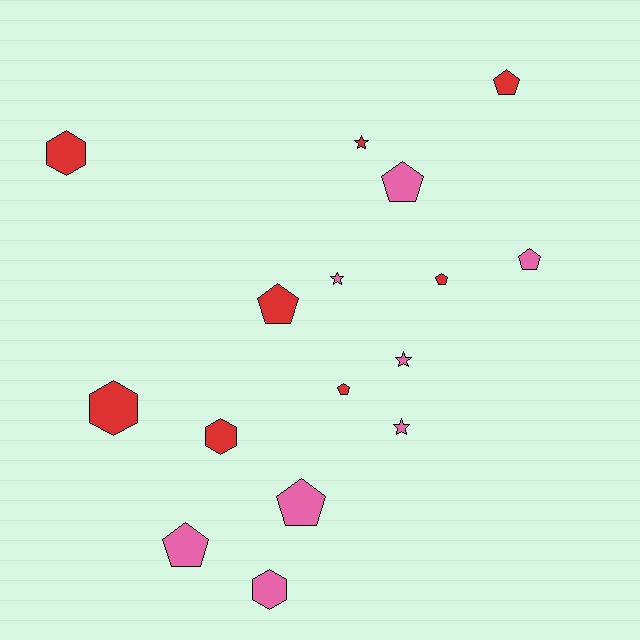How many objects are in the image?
There are 16 objects.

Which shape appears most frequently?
Pentagon, with 8 objects.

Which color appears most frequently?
Pink, with 8 objects.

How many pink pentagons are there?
There are 4 pink pentagons.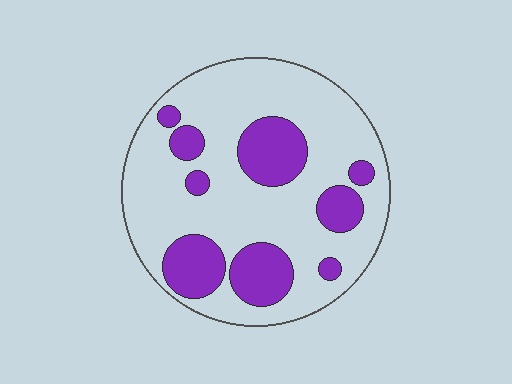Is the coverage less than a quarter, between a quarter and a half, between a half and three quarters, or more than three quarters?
Between a quarter and a half.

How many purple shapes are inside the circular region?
9.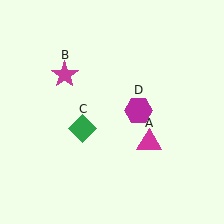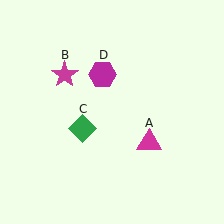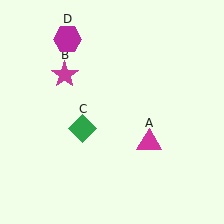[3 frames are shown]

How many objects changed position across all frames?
1 object changed position: magenta hexagon (object D).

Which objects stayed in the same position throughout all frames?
Magenta triangle (object A) and magenta star (object B) and green diamond (object C) remained stationary.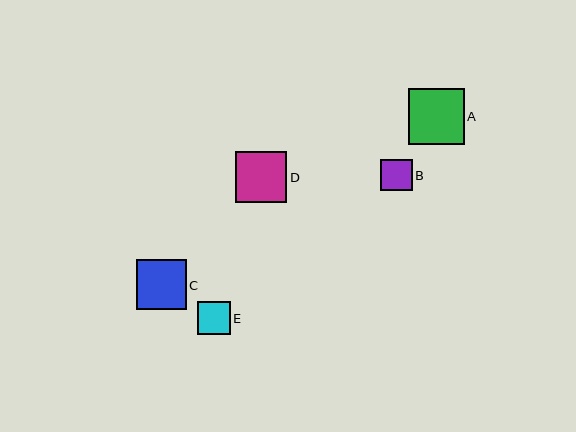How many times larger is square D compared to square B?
Square D is approximately 1.7 times the size of square B.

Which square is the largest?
Square A is the largest with a size of approximately 56 pixels.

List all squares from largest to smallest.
From largest to smallest: A, D, C, E, B.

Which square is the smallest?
Square B is the smallest with a size of approximately 31 pixels.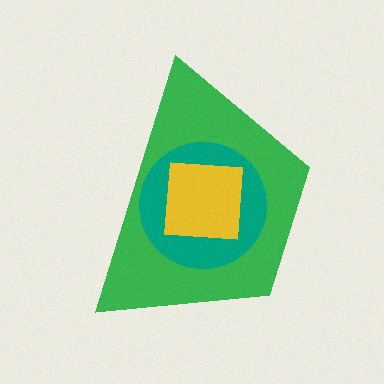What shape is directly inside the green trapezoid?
The teal circle.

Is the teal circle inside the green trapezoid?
Yes.